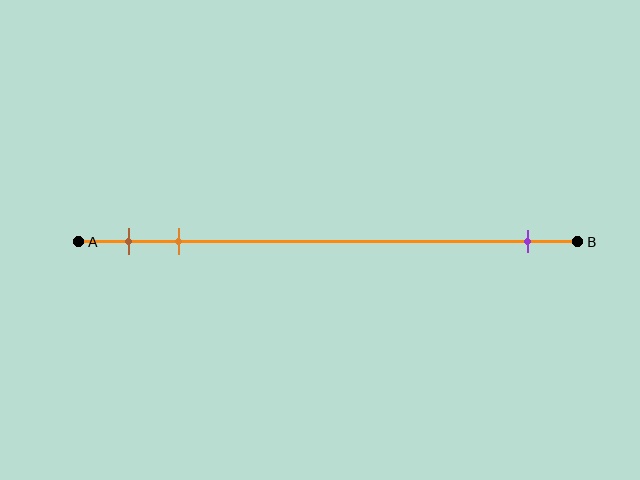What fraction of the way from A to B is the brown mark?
The brown mark is approximately 10% (0.1) of the way from A to B.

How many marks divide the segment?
There are 3 marks dividing the segment.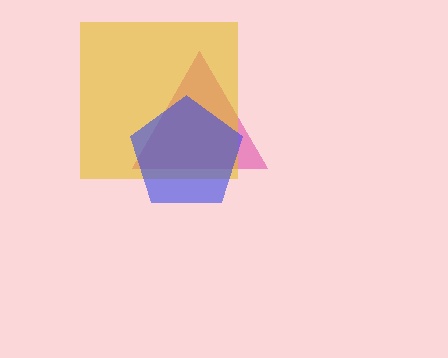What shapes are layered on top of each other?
The layered shapes are: a pink triangle, a yellow square, a blue pentagon.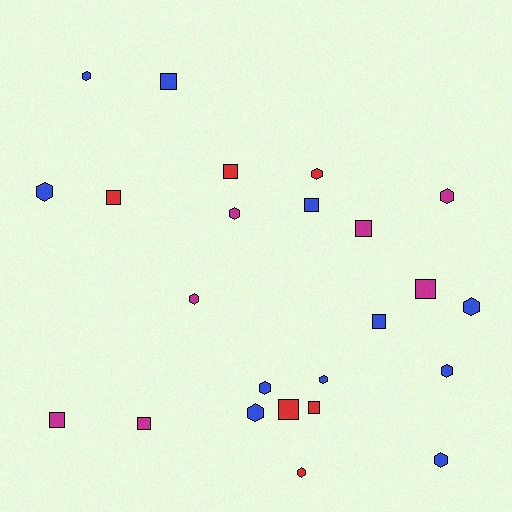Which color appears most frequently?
Blue, with 11 objects.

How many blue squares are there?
There are 3 blue squares.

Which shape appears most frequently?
Hexagon, with 13 objects.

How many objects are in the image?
There are 24 objects.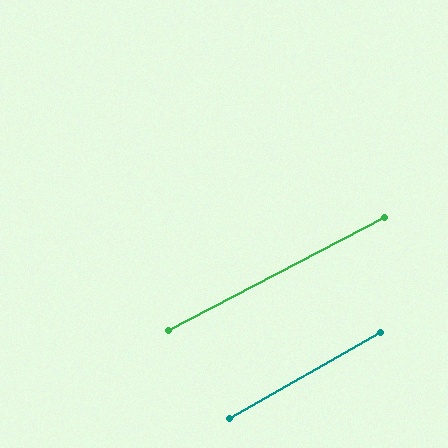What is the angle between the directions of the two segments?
Approximately 2 degrees.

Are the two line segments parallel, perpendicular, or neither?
Parallel — their directions differ by only 1.9°.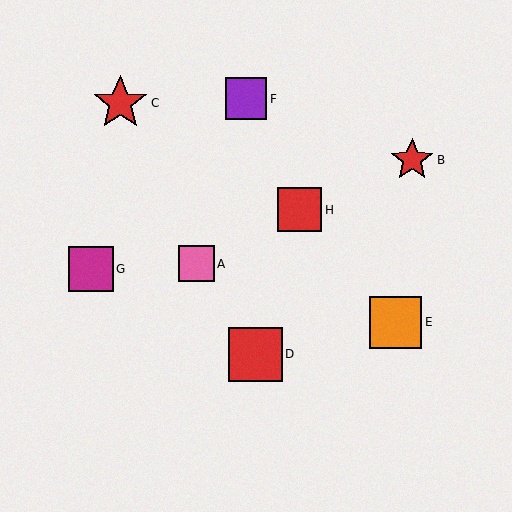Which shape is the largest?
The red star (labeled C) is the largest.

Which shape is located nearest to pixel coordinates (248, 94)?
The purple square (labeled F) at (246, 99) is nearest to that location.